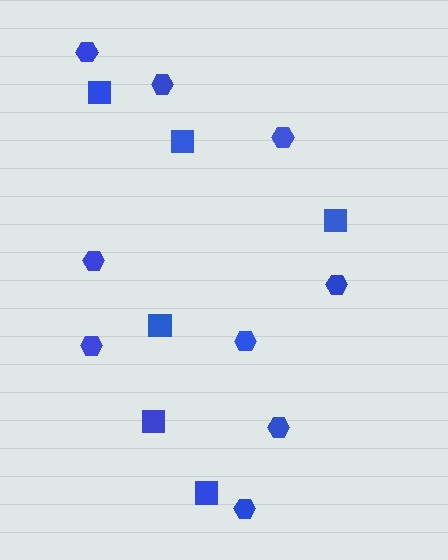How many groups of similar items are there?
There are 2 groups: one group of squares (6) and one group of hexagons (9).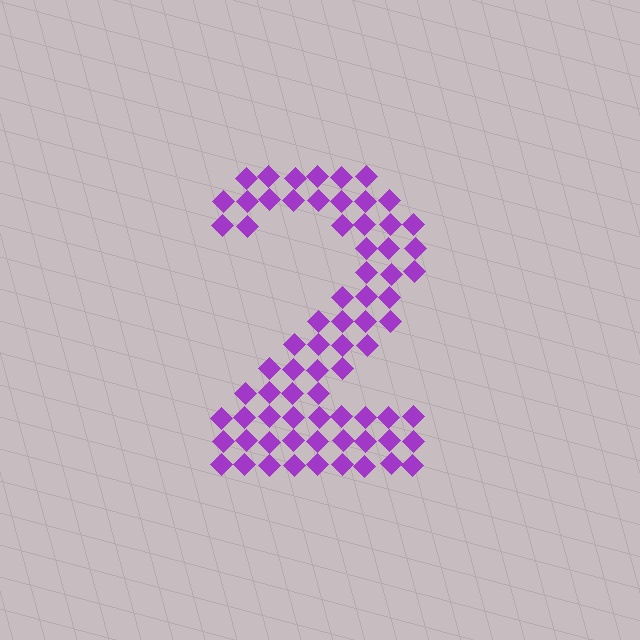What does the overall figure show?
The overall figure shows the digit 2.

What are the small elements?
The small elements are diamonds.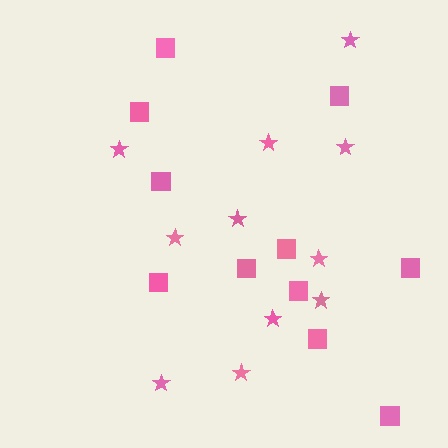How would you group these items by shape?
There are 2 groups: one group of squares (11) and one group of stars (11).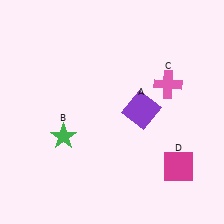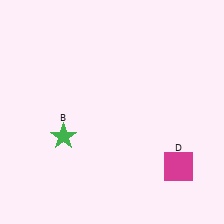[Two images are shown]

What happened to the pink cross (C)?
The pink cross (C) was removed in Image 2. It was in the top-right area of Image 1.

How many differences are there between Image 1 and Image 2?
There are 2 differences between the two images.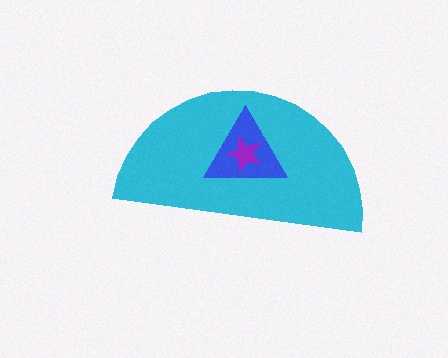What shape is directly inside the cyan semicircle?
The blue triangle.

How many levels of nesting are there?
3.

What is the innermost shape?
The purple star.